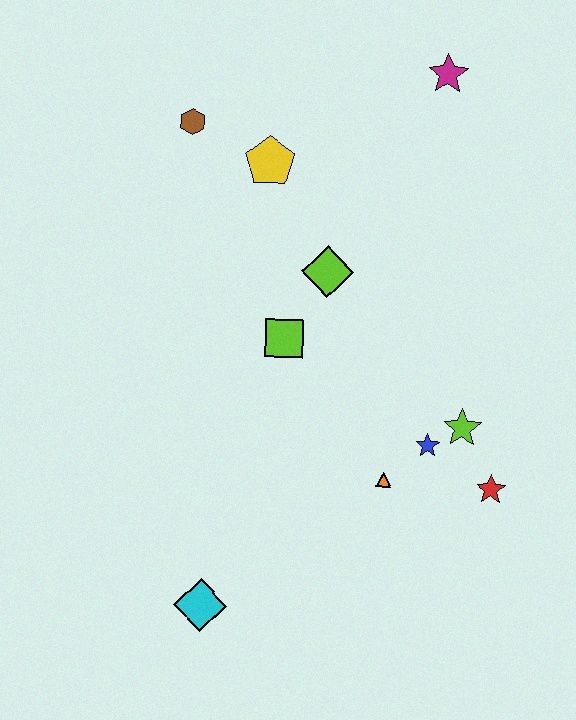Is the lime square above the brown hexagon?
No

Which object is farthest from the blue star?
The brown hexagon is farthest from the blue star.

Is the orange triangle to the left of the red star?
Yes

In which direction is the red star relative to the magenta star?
The red star is below the magenta star.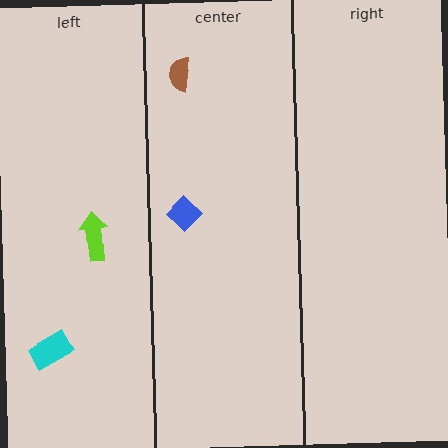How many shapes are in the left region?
2.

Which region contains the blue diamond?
The center region.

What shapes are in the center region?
The blue diamond, the brown semicircle.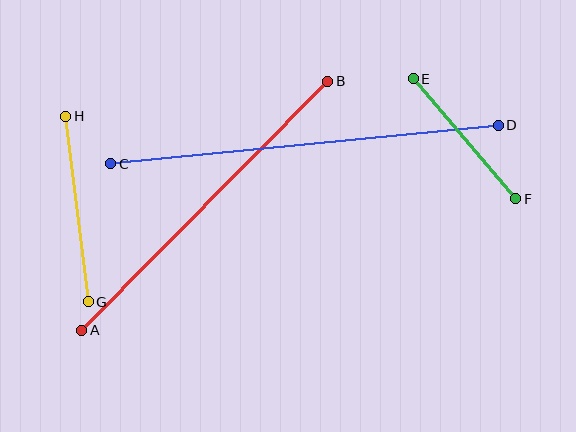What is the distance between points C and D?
The distance is approximately 389 pixels.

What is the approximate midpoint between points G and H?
The midpoint is at approximately (77, 209) pixels.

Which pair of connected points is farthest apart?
Points C and D are farthest apart.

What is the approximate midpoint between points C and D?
The midpoint is at approximately (304, 144) pixels.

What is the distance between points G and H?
The distance is approximately 187 pixels.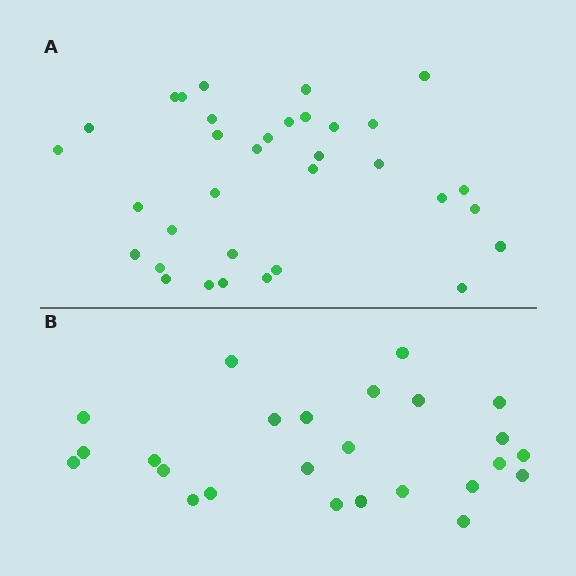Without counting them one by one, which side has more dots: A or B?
Region A (the top region) has more dots.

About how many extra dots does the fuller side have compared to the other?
Region A has roughly 8 or so more dots than region B.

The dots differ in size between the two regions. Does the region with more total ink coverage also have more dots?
No. Region B has more total ink coverage because its dots are larger, but region A actually contains more individual dots. Total area can be misleading — the number of items is what matters here.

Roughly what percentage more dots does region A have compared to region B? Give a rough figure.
About 35% more.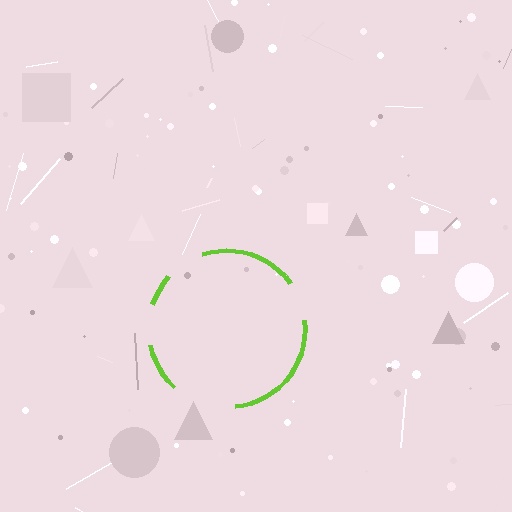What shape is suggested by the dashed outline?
The dashed outline suggests a circle.